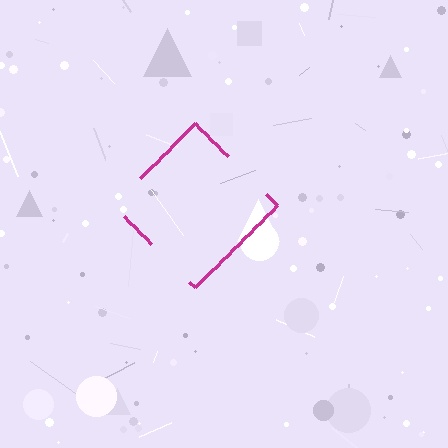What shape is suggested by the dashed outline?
The dashed outline suggests a diamond.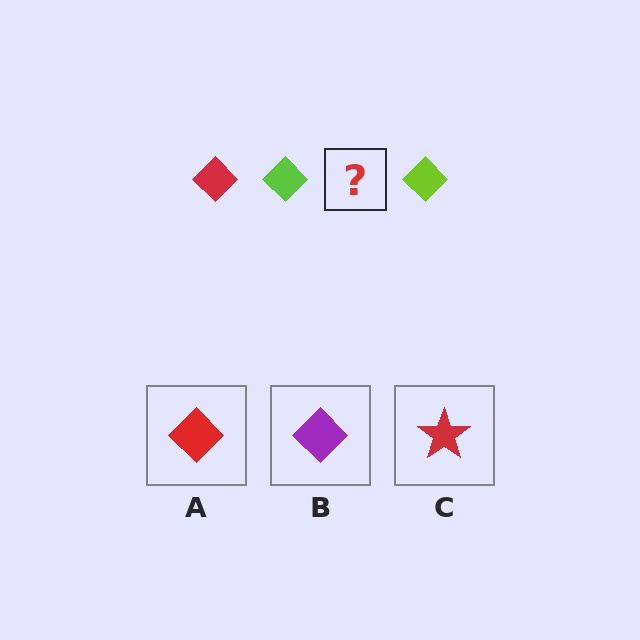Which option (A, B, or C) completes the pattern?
A.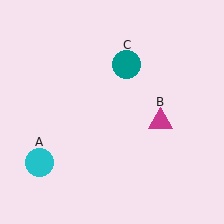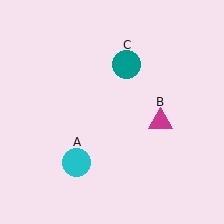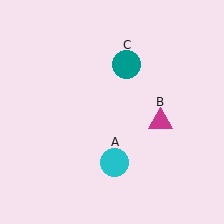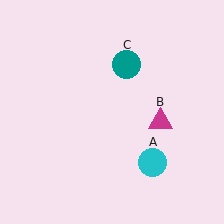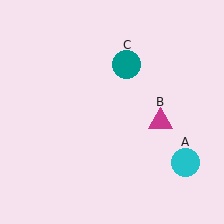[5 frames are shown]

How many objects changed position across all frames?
1 object changed position: cyan circle (object A).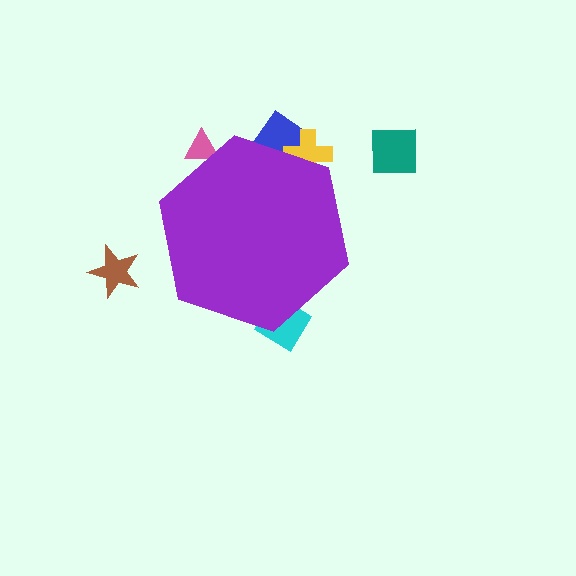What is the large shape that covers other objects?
A purple hexagon.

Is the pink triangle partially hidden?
Yes, the pink triangle is partially hidden behind the purple hexagon.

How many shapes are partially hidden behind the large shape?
4 shapes are partially hidden.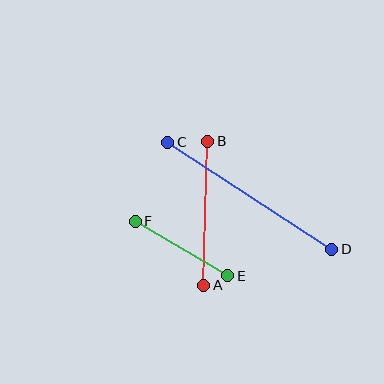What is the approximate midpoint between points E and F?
The midpoint is at approximately (181, 249) pixels.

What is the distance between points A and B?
The distance is approximately 144 pixels.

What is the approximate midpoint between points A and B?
The midpoint is at approximately (206, 213) pixels.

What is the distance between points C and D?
The distance is approximately 196 pixels.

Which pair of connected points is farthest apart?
Points C and D are farthest apart.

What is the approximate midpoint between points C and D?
The midpoint is at approximately (250, 196) pixels.